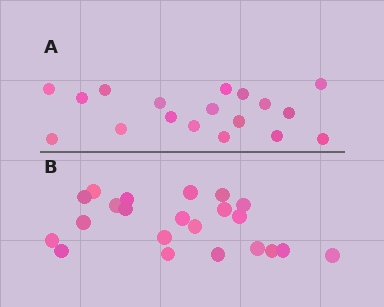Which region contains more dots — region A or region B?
Region B (the bottom region) has more dots.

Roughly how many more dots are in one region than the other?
Region B has about 4 more dots than region A.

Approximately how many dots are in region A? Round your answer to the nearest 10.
About 20 dots. (The exact count is 18, which rounds to 20.)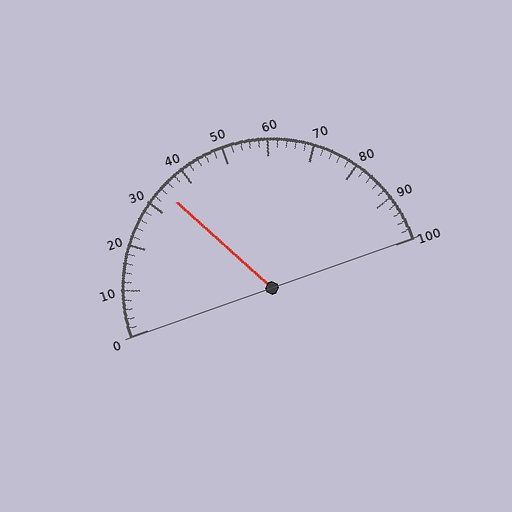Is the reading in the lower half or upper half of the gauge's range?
The reading is in the lower half of the range (0 to 100).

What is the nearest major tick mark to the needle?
The nearest major tick mark is 30.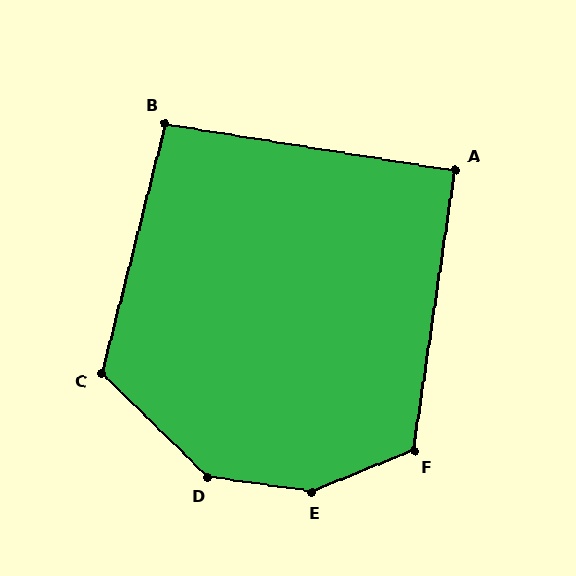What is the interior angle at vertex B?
Approximately 95 degrees (obtuse).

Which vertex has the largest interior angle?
E, at approximately 150 degrees.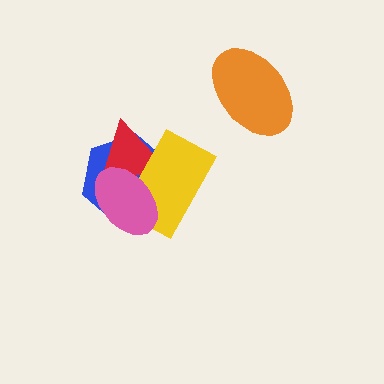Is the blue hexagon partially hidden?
Yes, it is partially covered by another shape.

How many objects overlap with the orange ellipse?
0 objects overlap with the orange ellipse.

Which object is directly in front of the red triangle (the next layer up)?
The yellow rectangle is directly in front of the red triangle.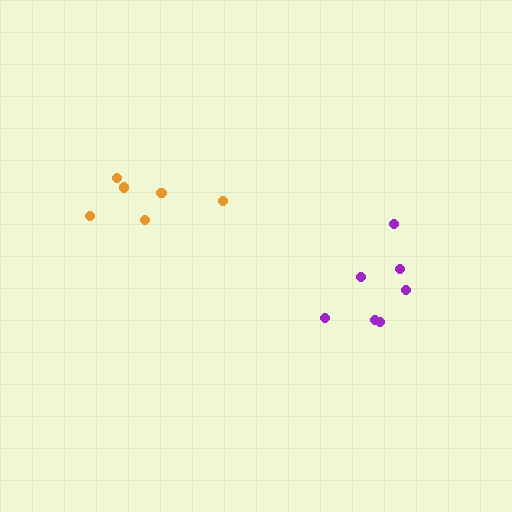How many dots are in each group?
Group 1: 6 dots, Group 2: 7 dots (13 total).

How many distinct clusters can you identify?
There are 2 distinct clusters.